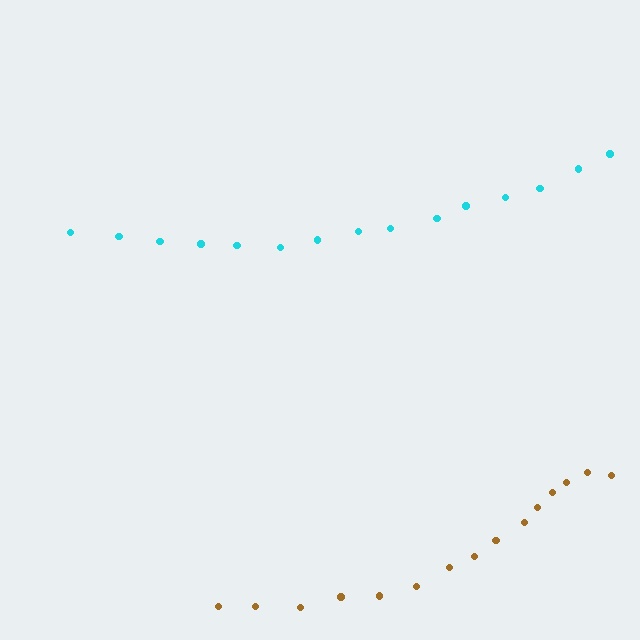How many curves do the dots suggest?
There are 2 distinct paths.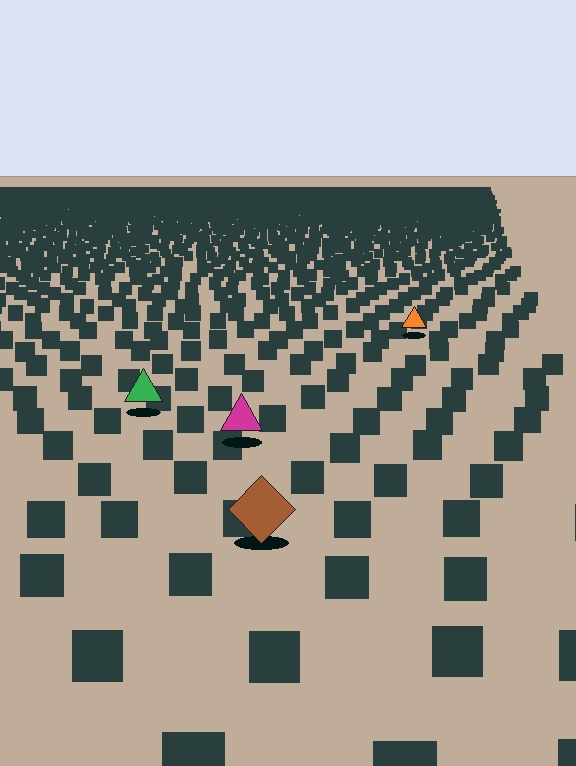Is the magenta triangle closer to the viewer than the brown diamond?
No. The brown diamond is closer — you can tell from the texture gradient: the ground texture is coarser near it.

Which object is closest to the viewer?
The brown diamond is closest. The texture marks near it are larger and more spread out.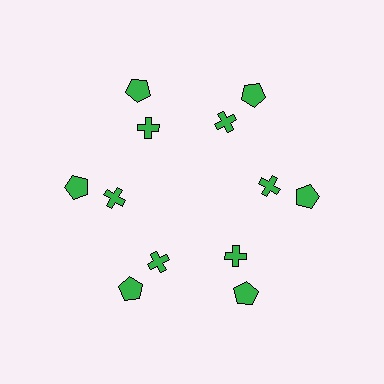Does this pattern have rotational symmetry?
Yes, this pattern has 6-fold rotational symmetry. It looks the same after rotating 60 degrees around the center.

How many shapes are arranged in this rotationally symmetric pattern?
There are 12 shapes, arranged in 6 groups of 2.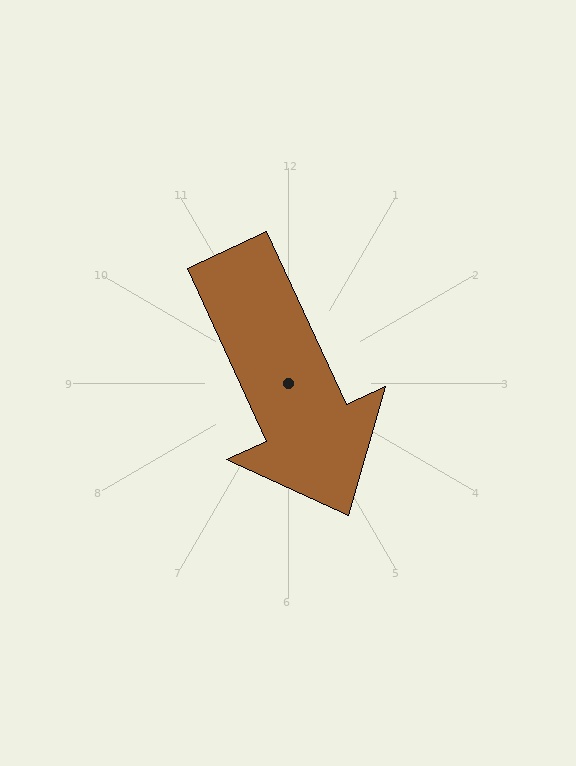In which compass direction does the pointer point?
Southeast.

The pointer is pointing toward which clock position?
Roughly 5 o'clock.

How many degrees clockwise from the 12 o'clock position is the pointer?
Approximately 155 degrees.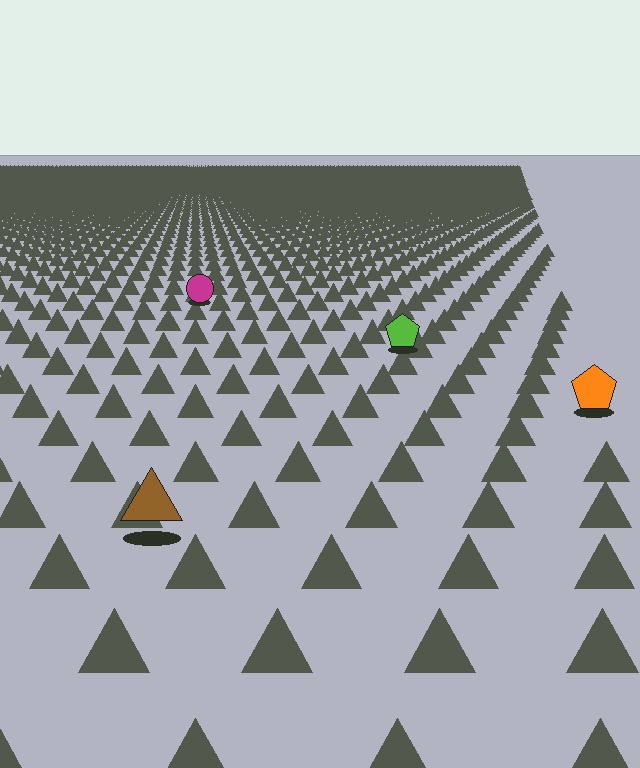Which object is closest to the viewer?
The brown triangle is closest. The texture marks near it are larger and more spread out.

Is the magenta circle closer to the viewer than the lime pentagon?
No. The lime pentagon is closer — you can tell from the texture gradient: the ground texture is coarser near it.